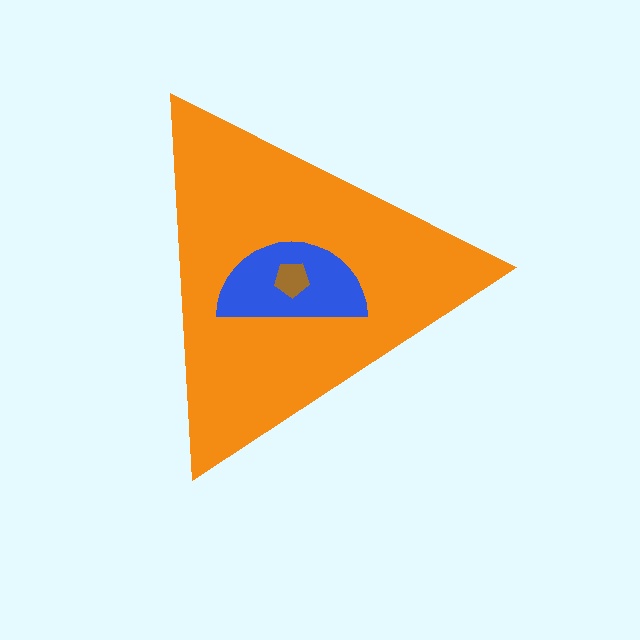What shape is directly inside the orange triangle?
The blue semicircle.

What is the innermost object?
The brown pentagon.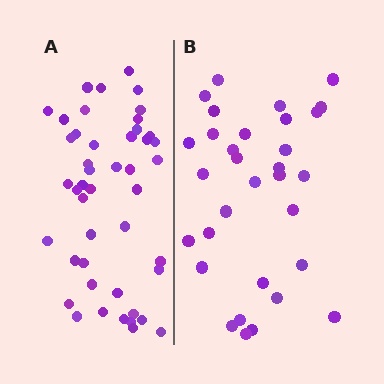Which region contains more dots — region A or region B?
Region A (the left region) has more dots.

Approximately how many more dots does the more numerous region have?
Region A has approximately 15 more dots than region B.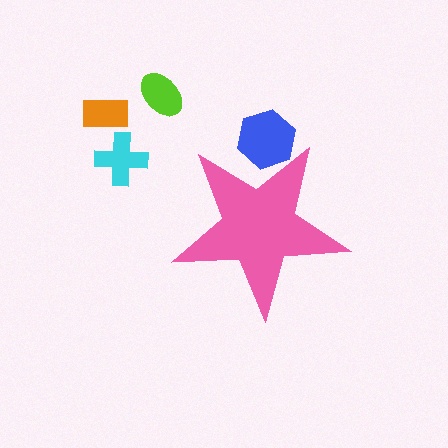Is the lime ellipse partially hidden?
No, the lime ellipse is fully visible.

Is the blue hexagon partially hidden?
Yes, the blue hexagon is partially hidden behind the pink star.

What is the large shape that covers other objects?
A pink star.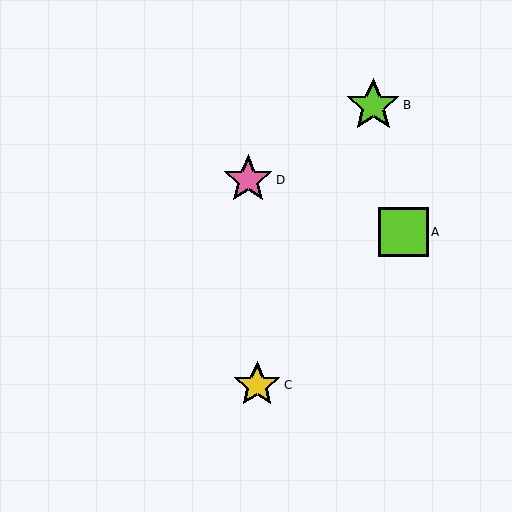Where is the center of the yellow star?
The center of the yellow star is at (257, 385).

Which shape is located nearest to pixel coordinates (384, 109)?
The lime star (labeled B) at (373, 105) is nearest to that location.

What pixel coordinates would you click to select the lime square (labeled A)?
Click at (404, 232) to select the lime square A.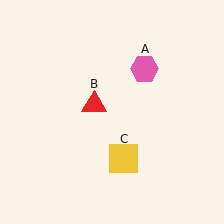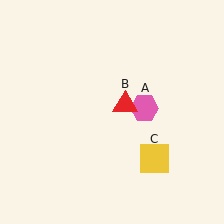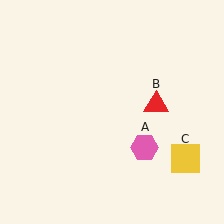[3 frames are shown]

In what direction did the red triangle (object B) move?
The red triangle (object B) moved right.